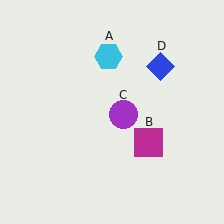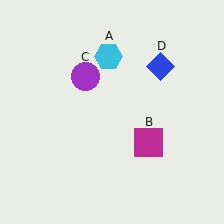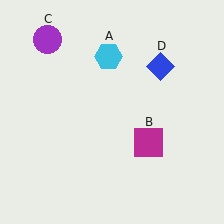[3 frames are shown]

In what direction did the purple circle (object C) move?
The purple circle (object C) moved up and to the left.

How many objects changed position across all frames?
1 object changed position: purple circle (object C).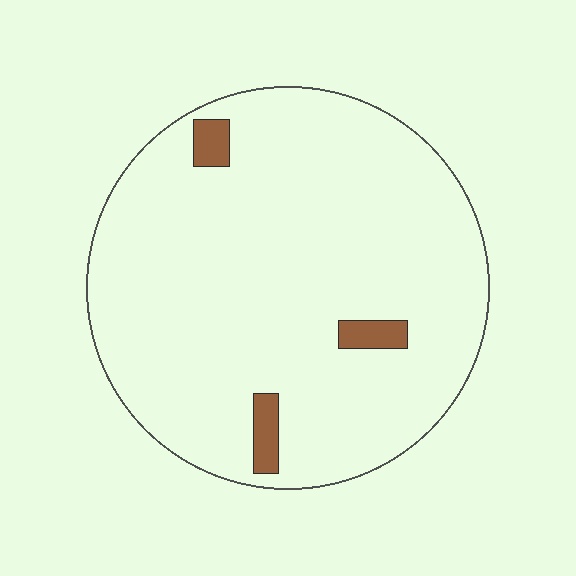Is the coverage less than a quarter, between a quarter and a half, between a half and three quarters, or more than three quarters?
Less than a quarter.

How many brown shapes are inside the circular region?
3.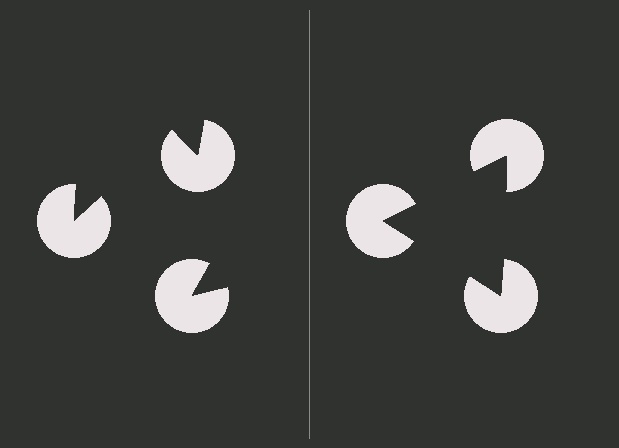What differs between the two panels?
The pac-man discs are positioned identically on both sides; only the wedge orientations differ. On the right they align to a triangle; on the left they are misaligned.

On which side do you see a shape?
An illusory triangle appears on the right side. On the left side the wedge cuts are rotated, so no coherent shape forms.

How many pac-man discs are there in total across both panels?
6 — 3 on each side.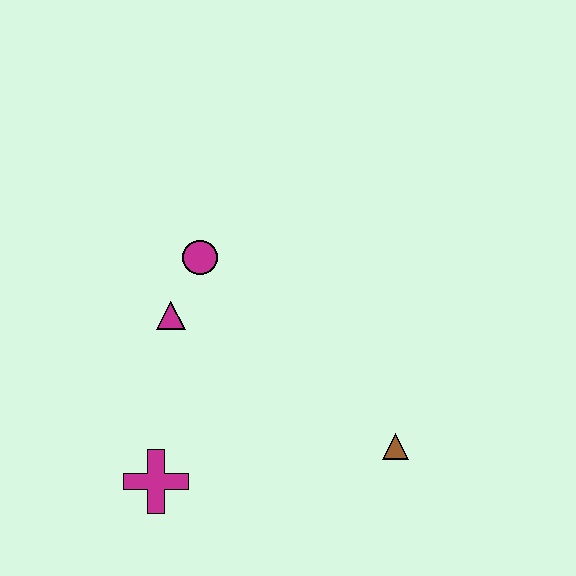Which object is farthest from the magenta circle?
The brown triangle is farthest from the magenta circle.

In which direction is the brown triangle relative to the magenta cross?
The brown triangle is to the right of the magenta cross.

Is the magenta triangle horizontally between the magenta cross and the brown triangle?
Yes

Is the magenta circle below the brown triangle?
No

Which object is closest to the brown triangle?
The magenta cross is closest to the brown triangle.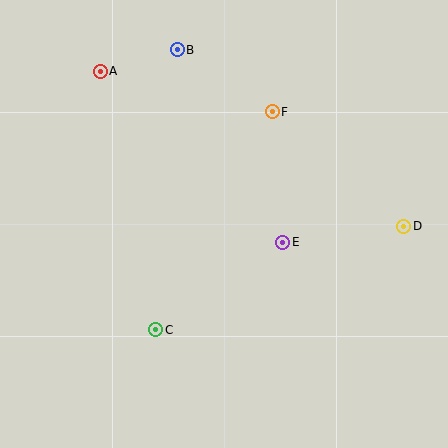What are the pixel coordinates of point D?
Point D is at (404, 227).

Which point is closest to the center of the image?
Point E at (283, 242) is closest to the center.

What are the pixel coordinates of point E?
Point E is at (283, 242).